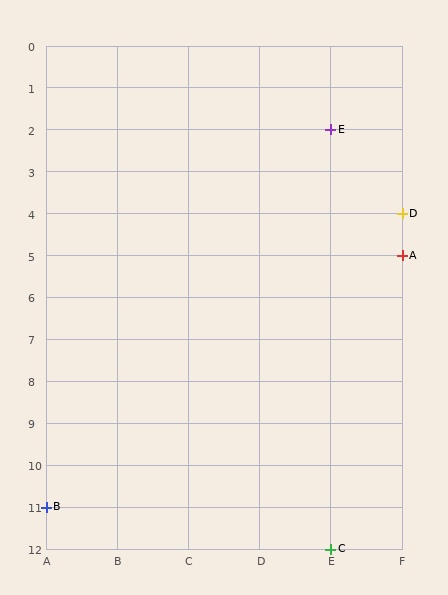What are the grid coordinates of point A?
Point A is at grid coordinates (F, 5).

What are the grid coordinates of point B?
Point B is at grid coordinates (A, 11).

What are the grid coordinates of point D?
Point D is at grid coordinates (F, 4).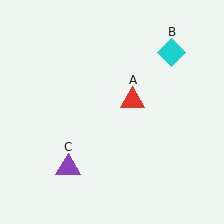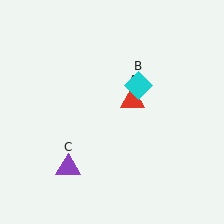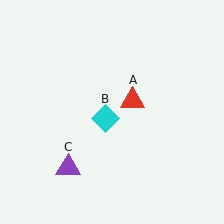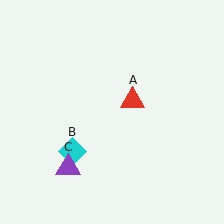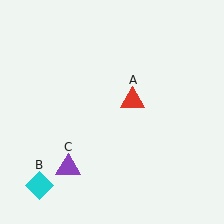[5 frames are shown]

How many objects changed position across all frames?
1 object changed position: cyan diamond (object B).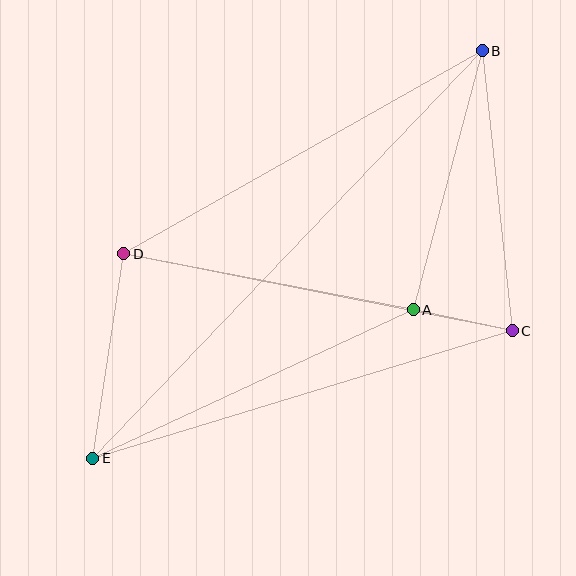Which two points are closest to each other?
Points A and C are closest to each other.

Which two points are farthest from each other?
Points B and E are farthest from each other.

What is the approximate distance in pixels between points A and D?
The distance between A and D is approximately 295 pixels.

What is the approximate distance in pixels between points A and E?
The distance between A and E is approximately 353 pixels.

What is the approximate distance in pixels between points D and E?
The distance between D and E is approximately 207 pixels.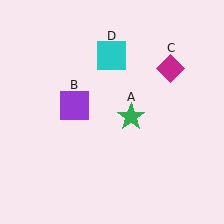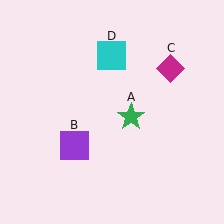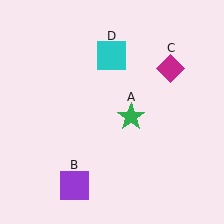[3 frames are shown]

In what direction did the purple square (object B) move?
The purple square (object B) moved down.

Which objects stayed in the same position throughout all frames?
Green star (object A) and magenta diamond (object C) and cyan square (object D) remained stationary.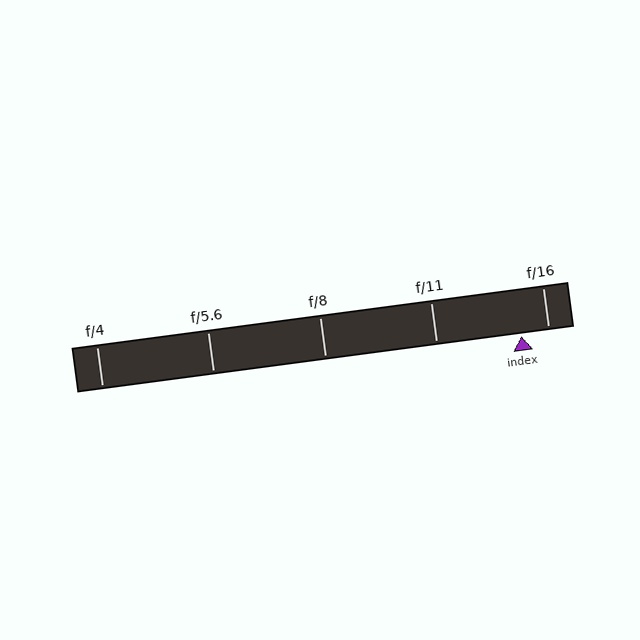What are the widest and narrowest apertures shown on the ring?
The widest aperture shown is f/4 and the narrowest is f/16.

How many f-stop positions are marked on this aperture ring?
There are 5 f-stop positions marked.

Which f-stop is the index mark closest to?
The index mark is closest to f/16.